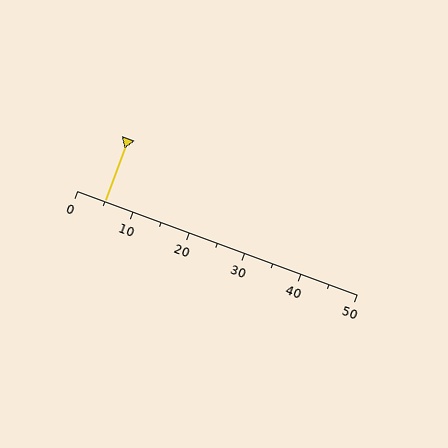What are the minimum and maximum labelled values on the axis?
The axis runs from 0 to 50.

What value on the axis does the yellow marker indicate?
The marker indicates approximately 5.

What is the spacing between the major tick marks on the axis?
The major ticks are spaced 10 apart.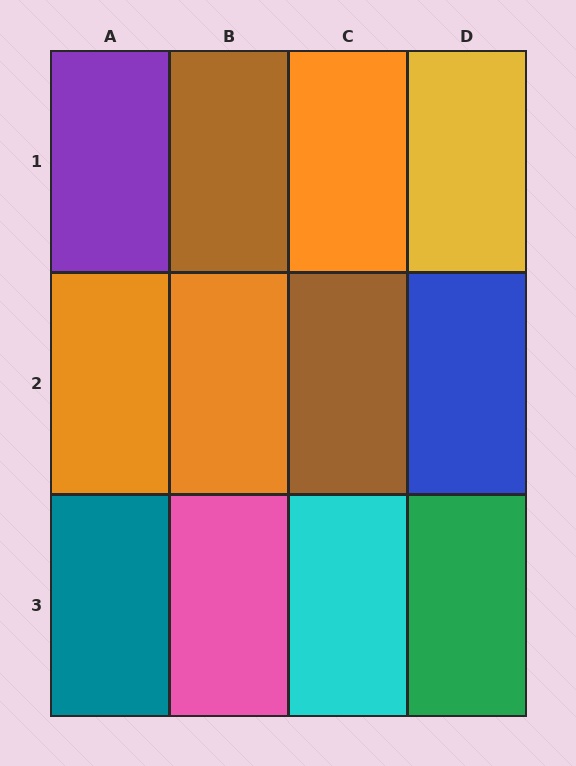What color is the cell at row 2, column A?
Orange.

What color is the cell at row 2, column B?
Orange.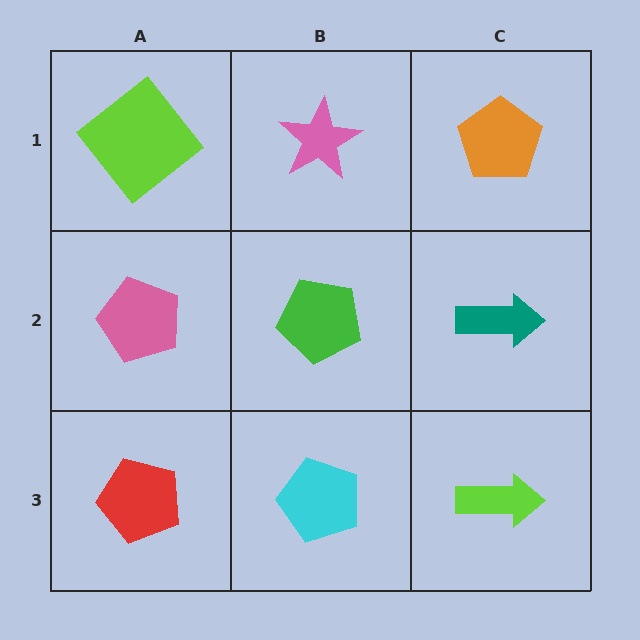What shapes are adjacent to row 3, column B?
A green pentagon (row 2, column B), a red pentagon (row 3, column A), a lime arrow (row 3, column C).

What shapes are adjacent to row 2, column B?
A pink star (row 1, column B), a cyan pentagon (row 3, column B), a pink pentagon (row 2, column A), a teal arrow (row 2, column C).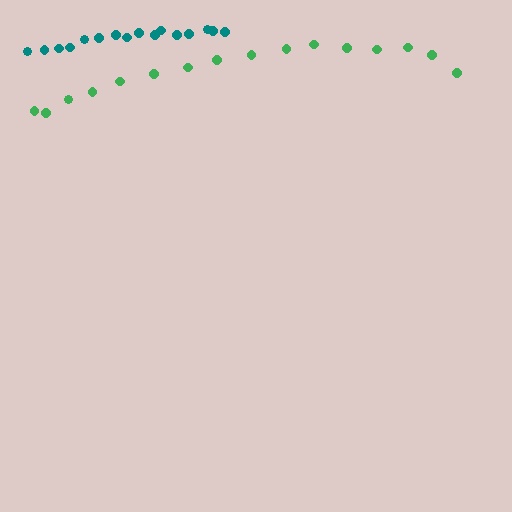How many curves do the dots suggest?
There are 2 distinct paths.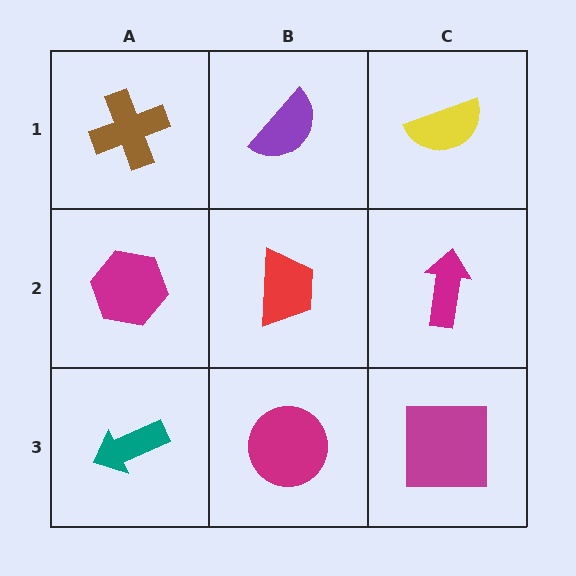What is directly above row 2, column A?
A brown cross.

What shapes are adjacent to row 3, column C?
A magenta arrow (row 2, column C), a magenta circle (row 3, column B).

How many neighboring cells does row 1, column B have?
3.